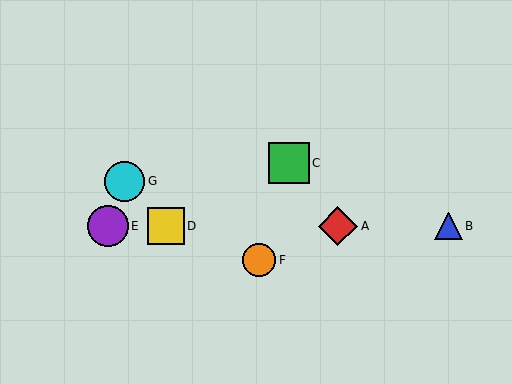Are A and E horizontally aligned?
Yes, both are at y≈226.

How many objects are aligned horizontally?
4 objects (A, B, D, E) are aligned horizontally.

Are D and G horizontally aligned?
No, D is at y≈226 and G is at y≈181.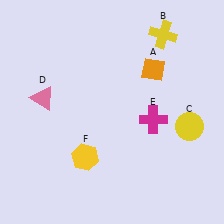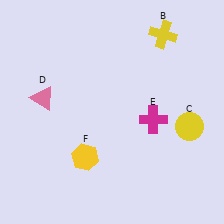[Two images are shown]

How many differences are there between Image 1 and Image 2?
There is 1 difference between the two images.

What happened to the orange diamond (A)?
The orange diamond (A) was removed in Image 2. It was in the top-right area of Image 1.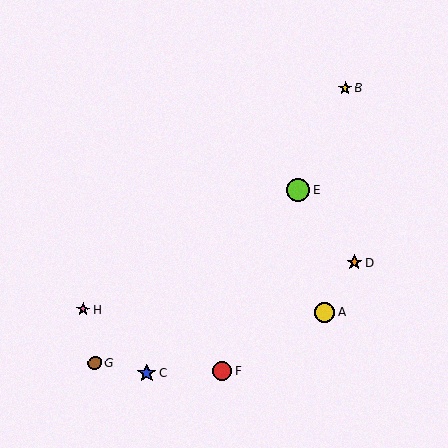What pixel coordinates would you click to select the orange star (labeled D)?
Click at (354, 263) to select the orange star D.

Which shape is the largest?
The lime circle (labeled E) is the largest.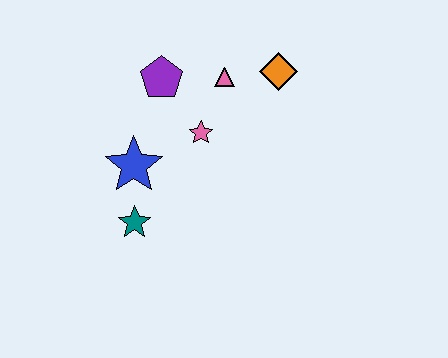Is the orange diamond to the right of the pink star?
Yes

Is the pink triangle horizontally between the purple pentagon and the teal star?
No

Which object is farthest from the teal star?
The orange diamond is farthest from the teal star.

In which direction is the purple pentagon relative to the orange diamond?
The purple pentagon is to the left of the orange diamond.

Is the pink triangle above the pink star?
Yes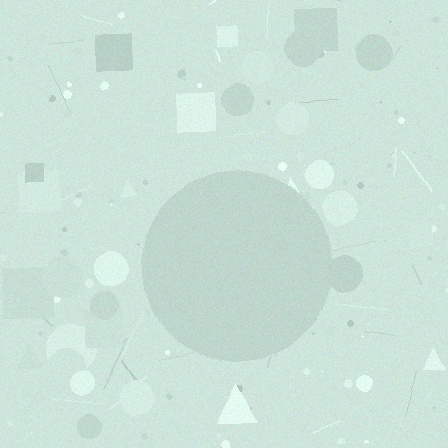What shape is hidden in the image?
A circle is hidden in the image.